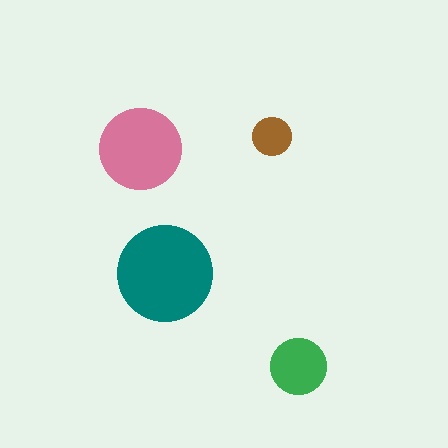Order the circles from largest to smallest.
the teal one, the pink one, the green one, the brown one.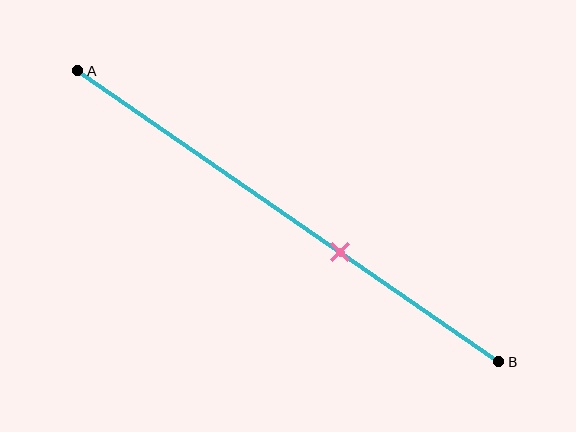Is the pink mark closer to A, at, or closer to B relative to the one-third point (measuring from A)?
The pink mark is closer to point B than the one-third point of segment AB.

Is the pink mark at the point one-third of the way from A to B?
No, the mark is at about 60% from A, not at the 33% one-third point.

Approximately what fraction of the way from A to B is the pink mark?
The pink mark is approximately 60% of the way from A to B.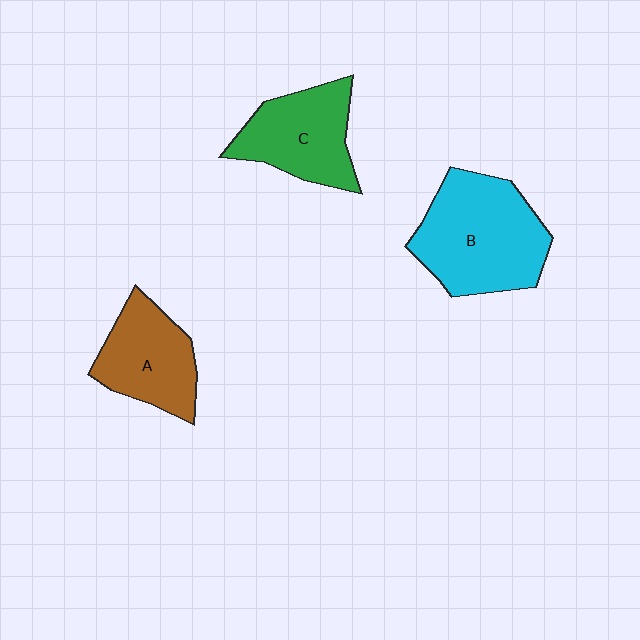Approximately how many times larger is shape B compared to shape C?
Approximately 1.4 times.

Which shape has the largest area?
Shape B (cyan).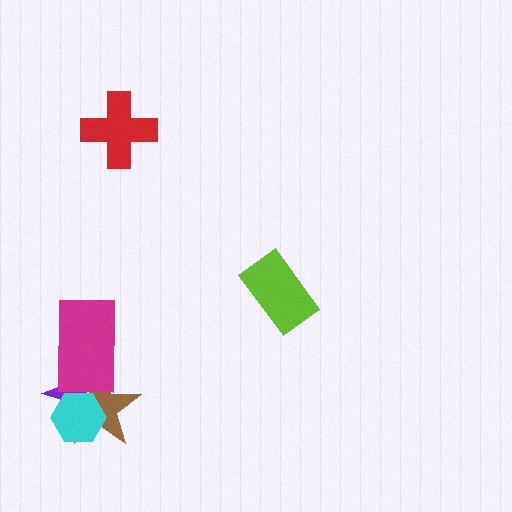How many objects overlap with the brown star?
3 objects overlap with the brown star.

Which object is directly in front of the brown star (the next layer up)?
The purple star is directly in front of the brown star.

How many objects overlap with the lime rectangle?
0 objects overlap with the lime rectangle.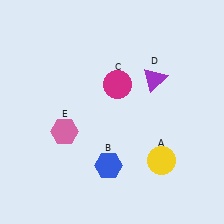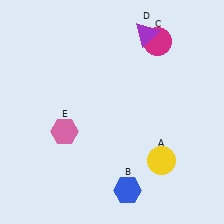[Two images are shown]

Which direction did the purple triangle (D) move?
The purple triangle (D) moved up.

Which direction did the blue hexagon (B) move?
The blue hexagon (B) moved down.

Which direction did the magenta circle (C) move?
The magenta circle (C) moved up.